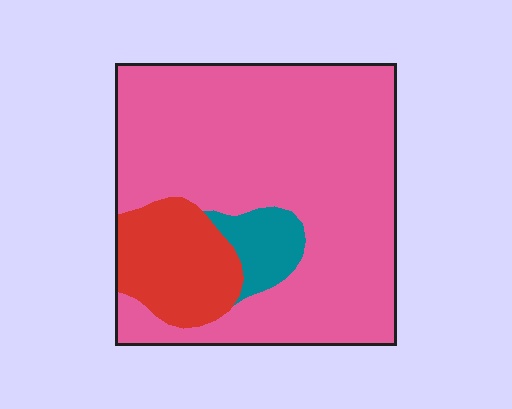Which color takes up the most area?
Pink, at roughly 75%.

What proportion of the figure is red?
Red takes up about one sixth (1/6) of the figure.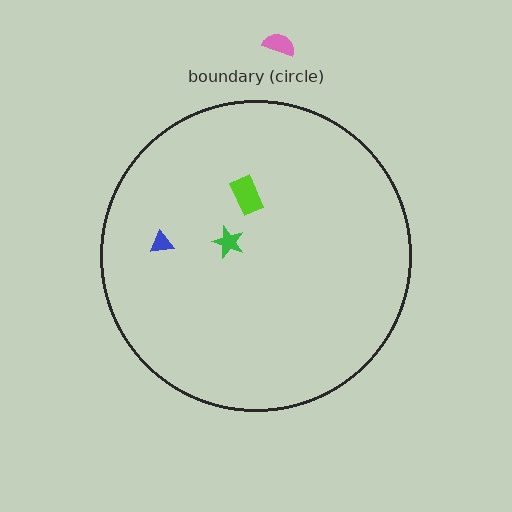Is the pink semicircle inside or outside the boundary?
Outside.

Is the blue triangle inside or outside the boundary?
Inside.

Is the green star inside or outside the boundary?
Inside.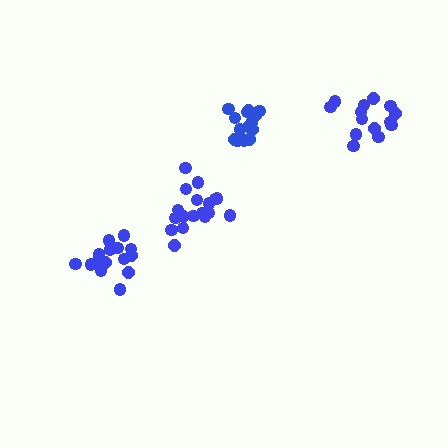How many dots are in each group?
Group 1: 14 dots, Group 2: 18 dots, Group 3: 15 dots, Group 4: 17 dots (64 total).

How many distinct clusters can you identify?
There are 4 distinct clusters.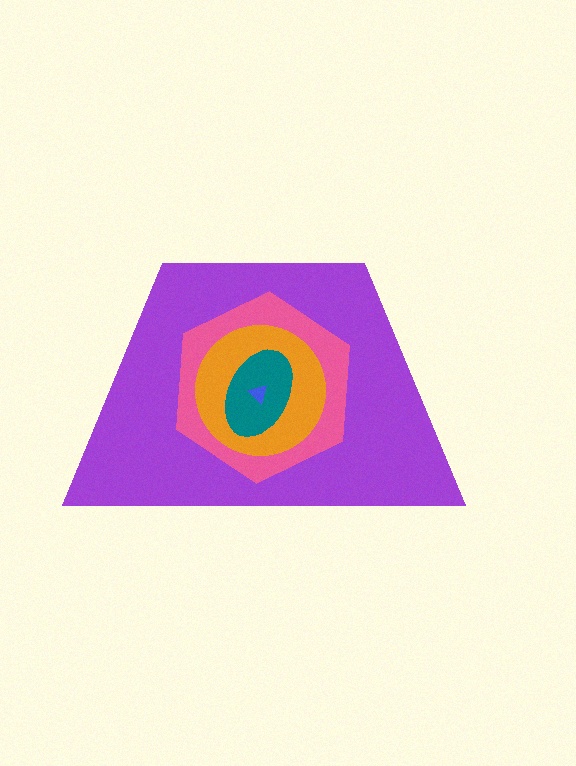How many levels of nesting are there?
5.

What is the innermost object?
The blue triangle.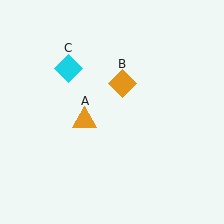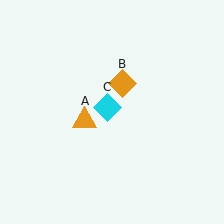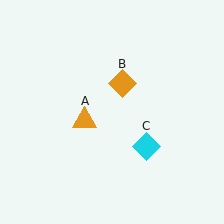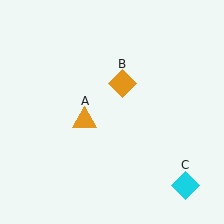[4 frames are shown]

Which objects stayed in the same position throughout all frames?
Orange triangle (object A) and orange diamond (object B) remained stationary.